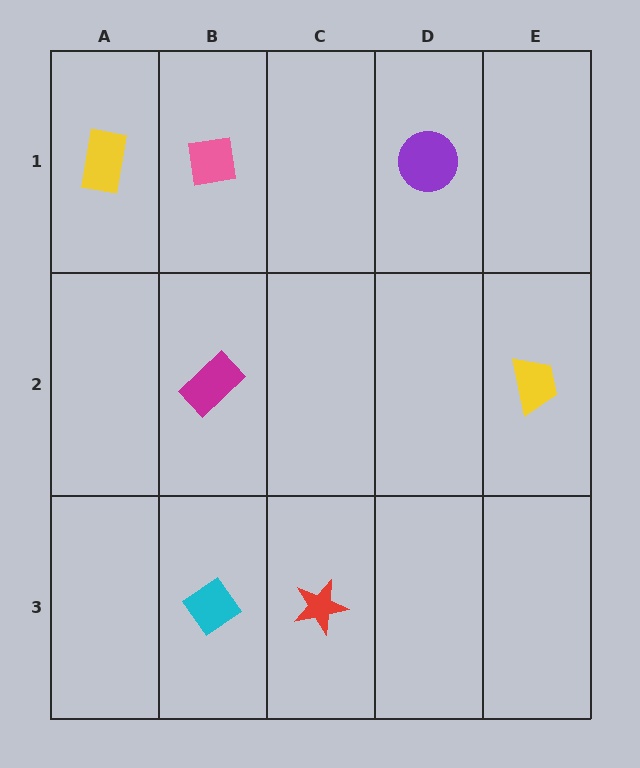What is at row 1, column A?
A yellow rectangle.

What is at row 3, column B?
A cyan diamond.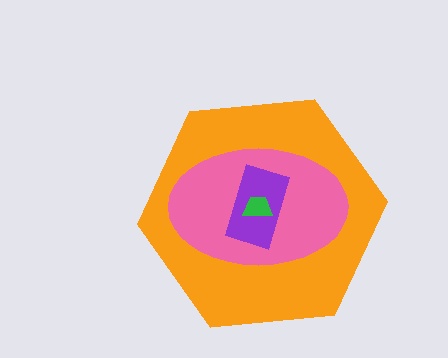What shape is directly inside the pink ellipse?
The purple rectangle.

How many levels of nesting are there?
4.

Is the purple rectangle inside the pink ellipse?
Yes.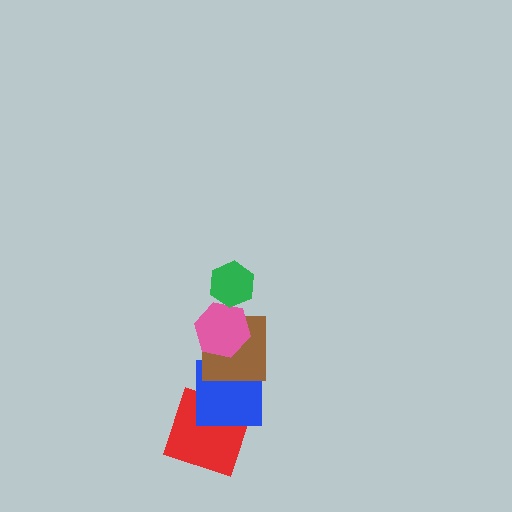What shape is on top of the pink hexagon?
The green hexagon is on top of the pink hexagon.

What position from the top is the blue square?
The blue square is 4th from the top.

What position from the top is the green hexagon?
The green hexagon is 1st from the top.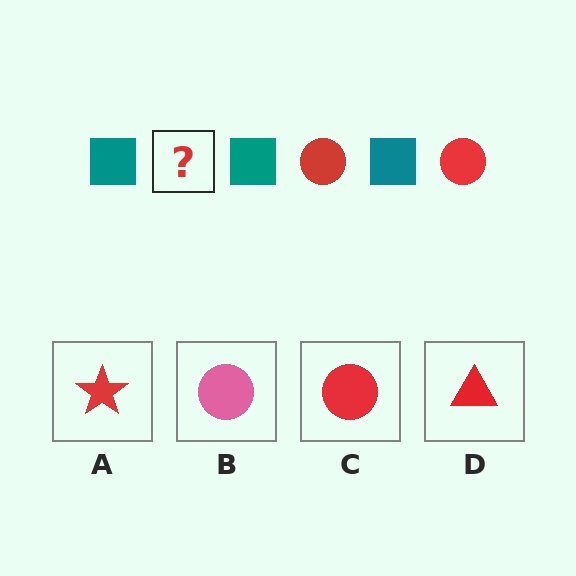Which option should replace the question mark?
Option C.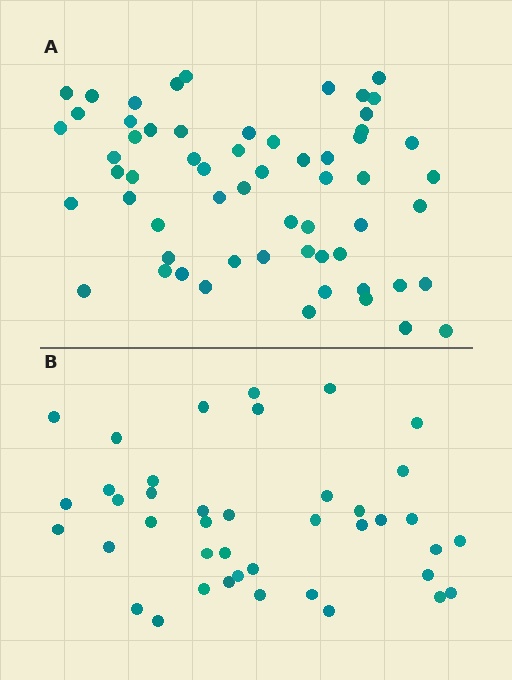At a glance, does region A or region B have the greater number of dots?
Region A (the top region) has more dots.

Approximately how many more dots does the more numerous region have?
Region A has approximately 20 more dots than region B.